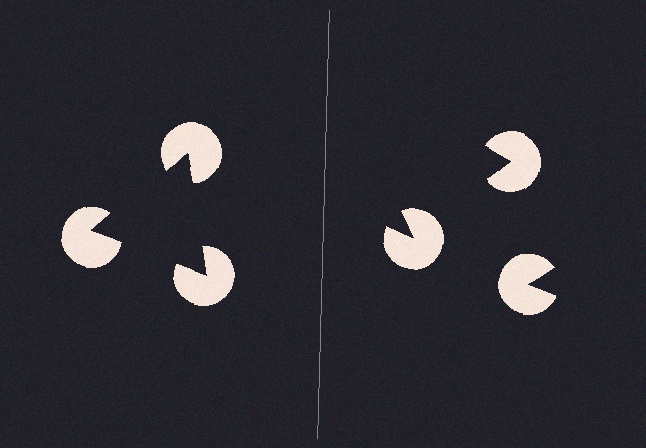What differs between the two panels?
The pac-man discs are positioned identically on both sides; only the wedge orientations differ. On the left they align to a triangle; on the right they are misaligned.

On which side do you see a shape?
An illusory triangle appears on the left side. On the right side the wedge cuts are rotated, so no coherent shape forms.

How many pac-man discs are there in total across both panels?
6 — 3 on each side.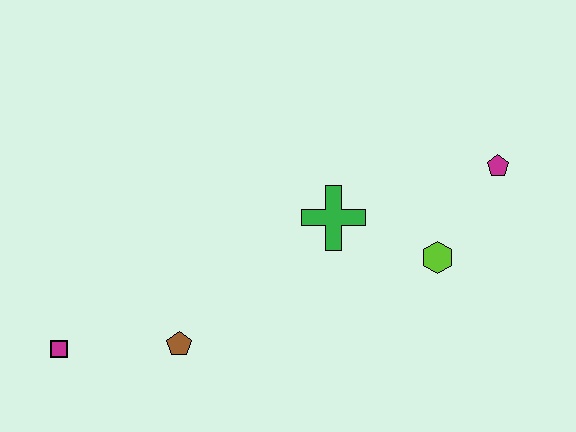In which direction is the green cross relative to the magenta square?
The green cross is to the right of the magenta square.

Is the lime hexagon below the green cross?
Yes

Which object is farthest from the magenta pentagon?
The magenta square is farthest from the magenta pentagon.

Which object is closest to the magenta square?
The brown pentagon is closest to the magenta square.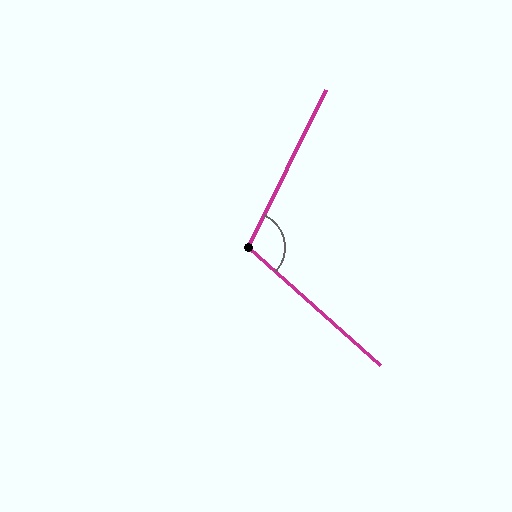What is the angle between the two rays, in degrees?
Approximately 106 degrees.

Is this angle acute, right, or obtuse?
It is obtuse.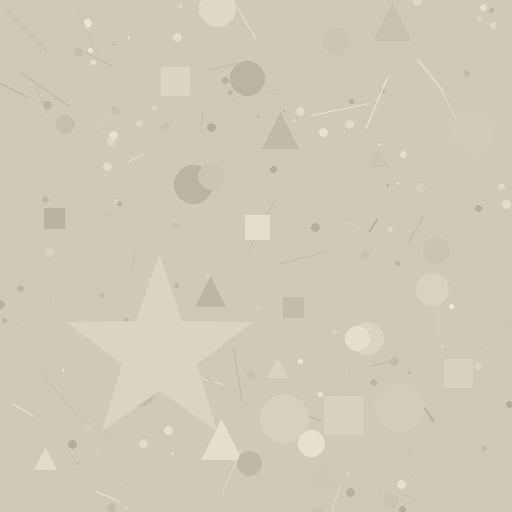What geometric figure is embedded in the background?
A star is embedded in the background.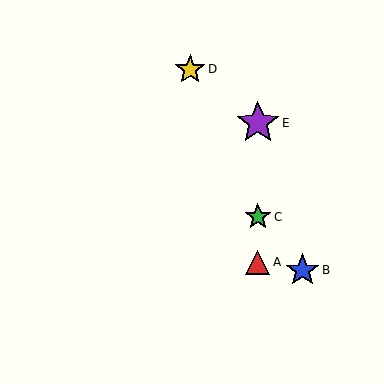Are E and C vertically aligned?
Yes, both are at x≈258.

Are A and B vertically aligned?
No, A is at x≈258 and B is at x≈303.